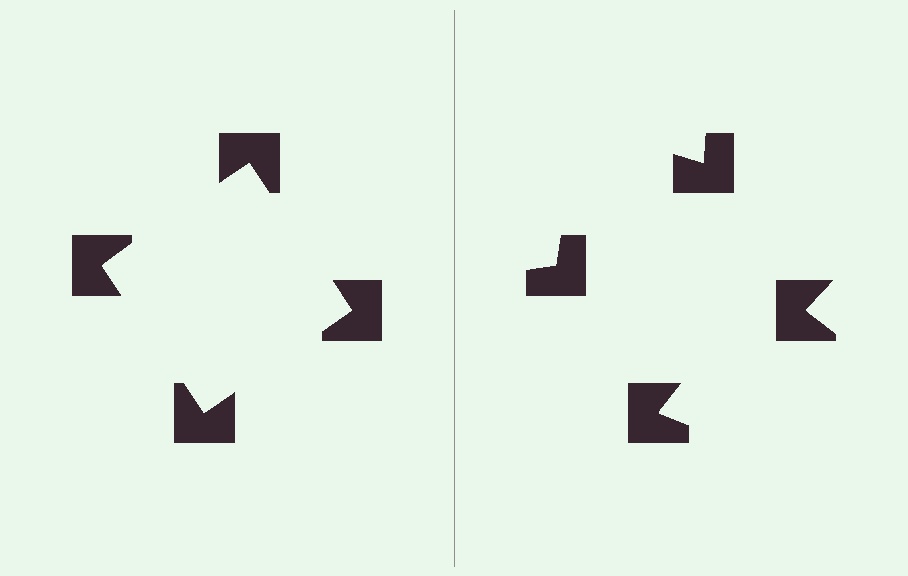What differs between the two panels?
The notched squares are positioned identically on both sides; only the wedge orientations differ. On the left they align to a square; on the right they are misaligned.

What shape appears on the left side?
An illusory square.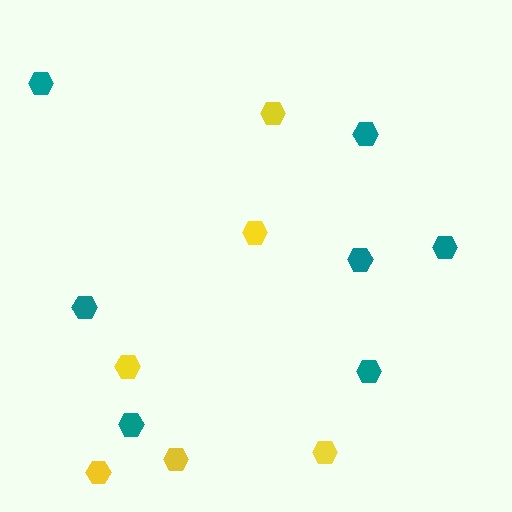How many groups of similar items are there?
There are 2 groups: one group of yellow hexagons (6) and one group of teal hexagons (7).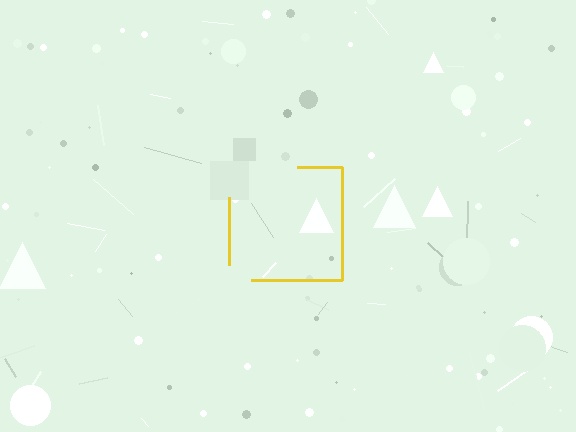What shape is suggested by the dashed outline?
The dashed outline suggests a square.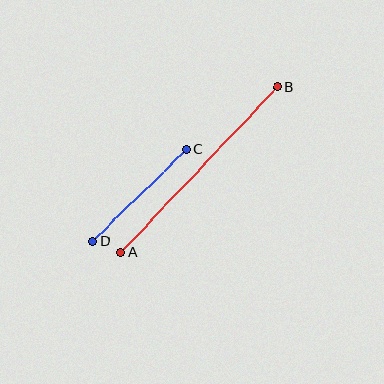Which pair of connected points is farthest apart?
Points A and B are farthest apart.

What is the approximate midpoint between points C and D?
The midpoint is at approximately (140, 195) pixels.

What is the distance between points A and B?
The distance is approximately 228 pixels.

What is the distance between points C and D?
The distance is approximately 131 pixels.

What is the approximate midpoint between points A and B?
The midpoint is at approximately (199, 170) pixels.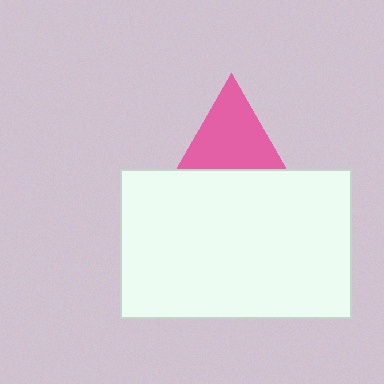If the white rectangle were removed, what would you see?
You would see the complete pink triangle.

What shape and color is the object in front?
The object in front is a white rectangle.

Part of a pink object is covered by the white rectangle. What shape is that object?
It is a triangle.